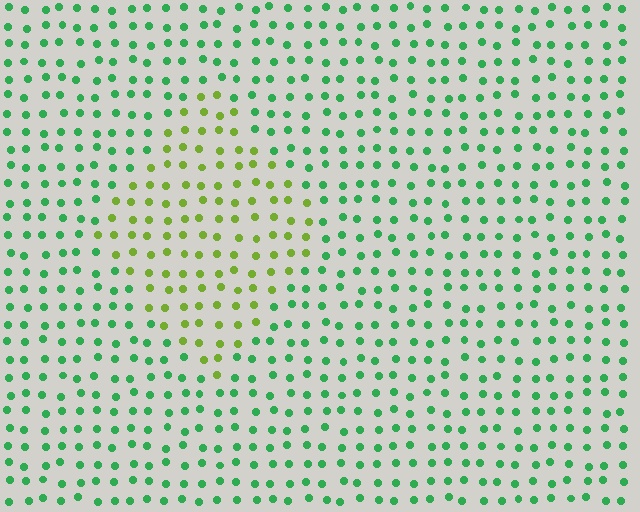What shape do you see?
I see a diamond.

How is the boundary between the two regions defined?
The boundary is defined purely by a slight shift in hue (about 50 degrees). Spacing, size, and orientation are identical on both sides.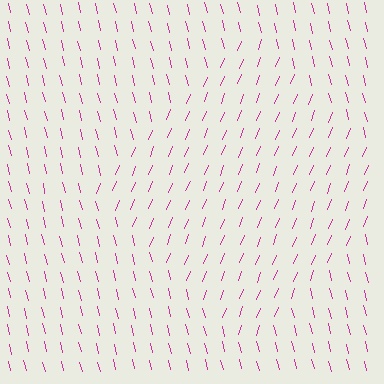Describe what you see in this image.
The image is filled with small magenta line segments. A diamond region in the image has lines oriented differently from the surrounding lines, creating a visible texture boundary.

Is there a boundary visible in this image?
Yes, there is a texture boundary formed by a change in line orientation.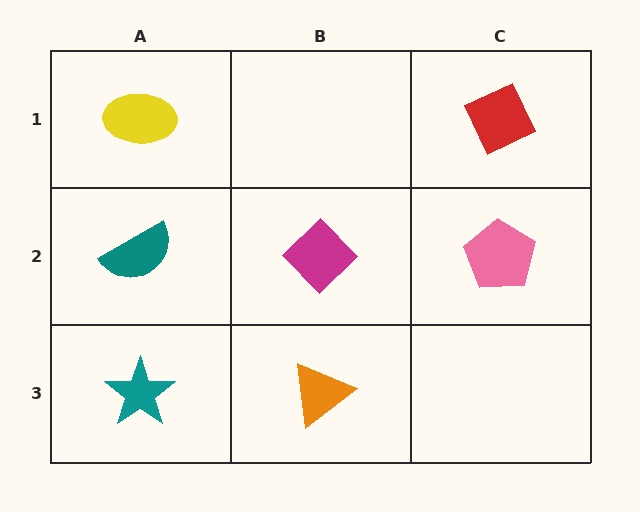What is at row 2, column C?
A pink pentagon.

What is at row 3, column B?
An orange triangle.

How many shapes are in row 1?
2 shapes.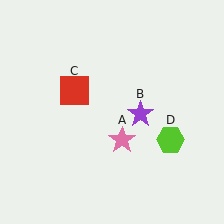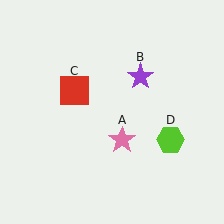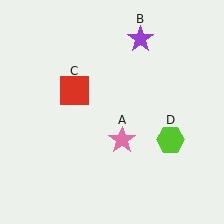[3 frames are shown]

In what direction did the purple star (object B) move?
The purple star (object B) moved up.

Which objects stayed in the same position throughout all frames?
Pink star (object A) and red square (object C) and lime hexagon (object D) remained stationary.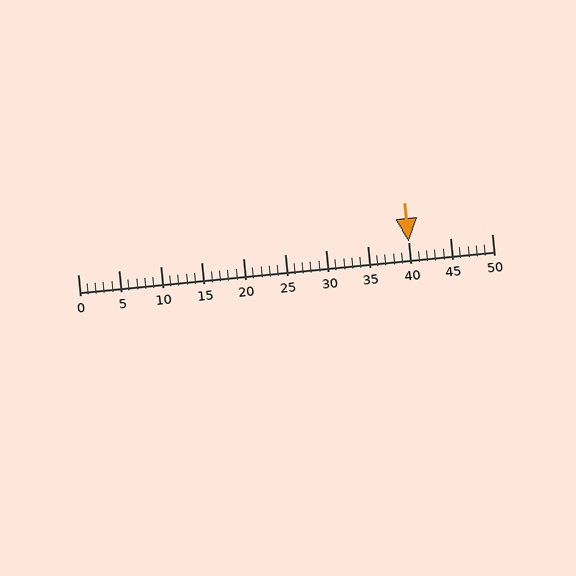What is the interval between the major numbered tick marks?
The major tick marks are spaced 5 units apart.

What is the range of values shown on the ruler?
The ruler shows values from 0 to 50.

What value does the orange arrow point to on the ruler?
The orange arrow points to approximately 40.